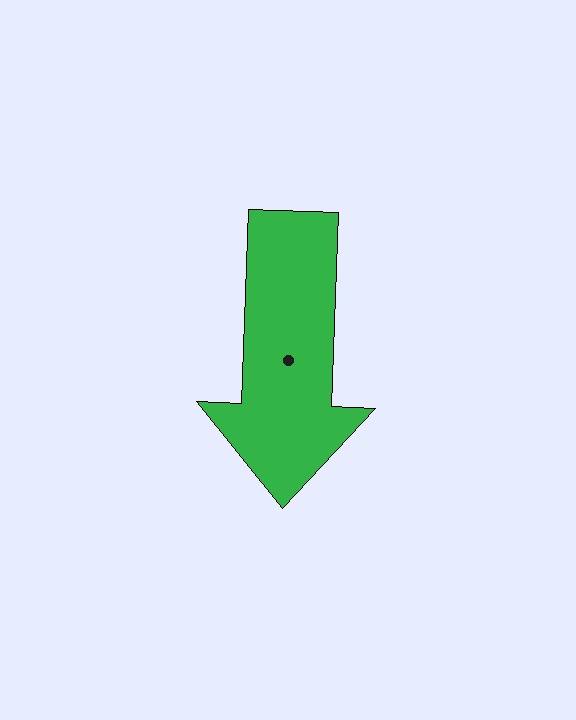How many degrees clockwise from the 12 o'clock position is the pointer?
Approximately 182 degrees.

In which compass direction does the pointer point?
South.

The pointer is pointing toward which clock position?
Roughly 6 o'clock.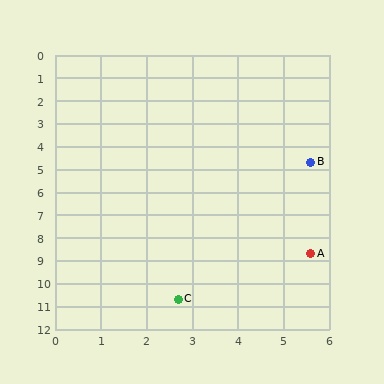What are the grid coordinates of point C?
Point C is at approximately (2.7, 10.7).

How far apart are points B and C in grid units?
Points B and C are about 6.7 grid units apart.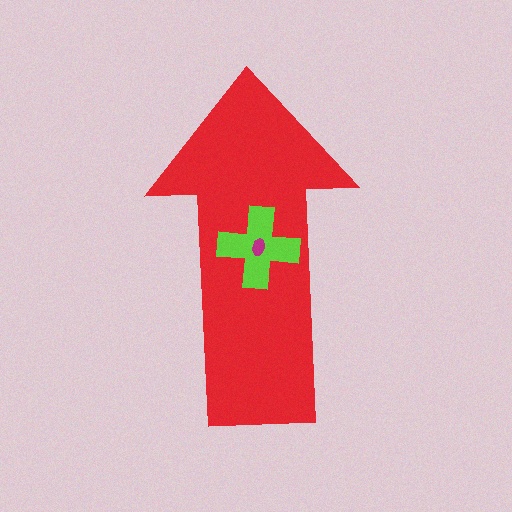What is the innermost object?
The magenta ellipse.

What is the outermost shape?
The red arrow.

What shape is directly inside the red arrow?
The lime cross.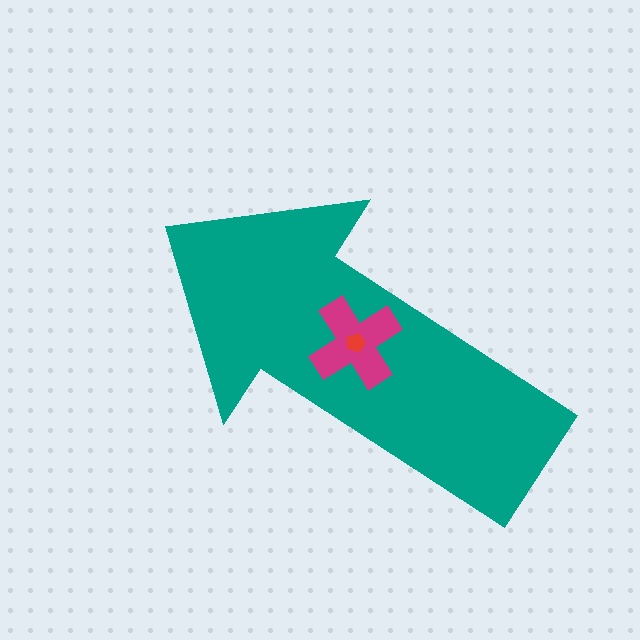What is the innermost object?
The red pentagon.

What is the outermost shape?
The teal arrow.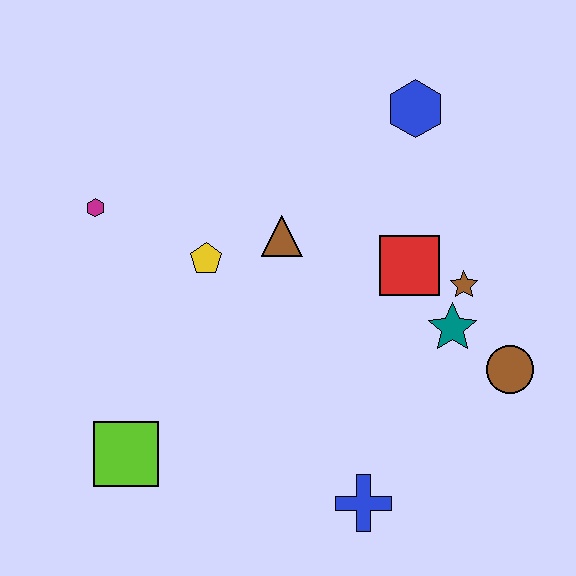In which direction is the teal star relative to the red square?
The teal star is below the red square.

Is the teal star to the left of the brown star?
Yes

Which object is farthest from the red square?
The lime square is farthest from the red square.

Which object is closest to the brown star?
The teal star is closest to the brown star.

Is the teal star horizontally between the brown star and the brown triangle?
Yes